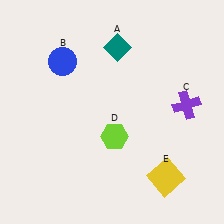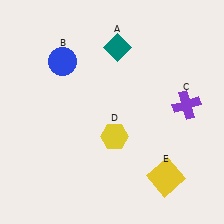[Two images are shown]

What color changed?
The hexagon (D) changed from lime in Image 1 to yellow in Image 2.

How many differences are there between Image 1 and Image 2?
There is 1 difference between the two images.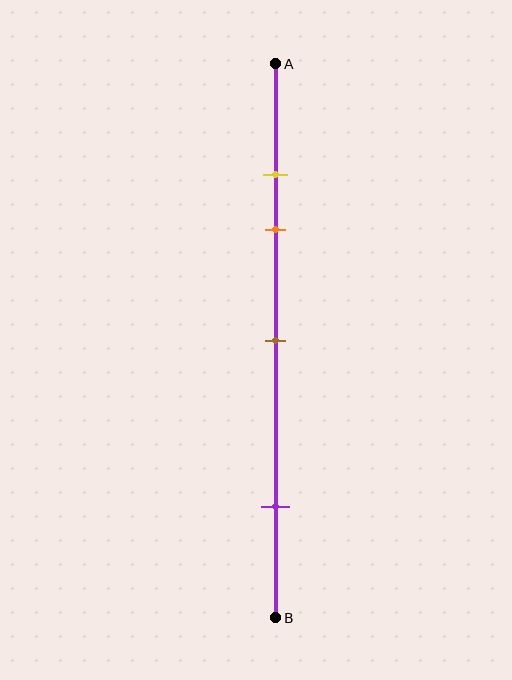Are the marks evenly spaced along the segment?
No, the marks are not evenly spaced.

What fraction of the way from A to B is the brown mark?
The brown mark is approximately 50% (0.5) of the way from A to B.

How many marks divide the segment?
There are 4 marks dividing the segment.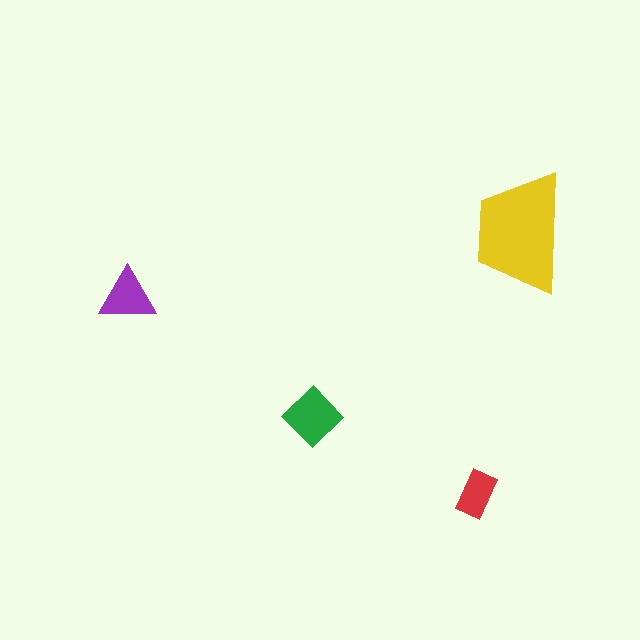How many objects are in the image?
There are 4 objects in the image.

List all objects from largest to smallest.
The yellow trapezoid, the green diamond, the purple triangle, the red rectangle.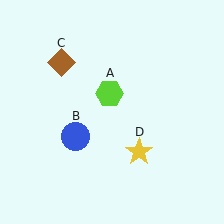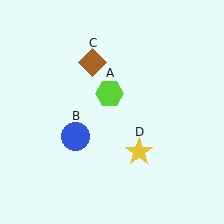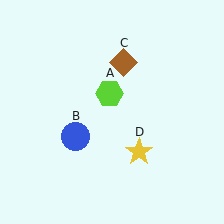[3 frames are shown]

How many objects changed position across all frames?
1 object changed position: brown diamond (object C).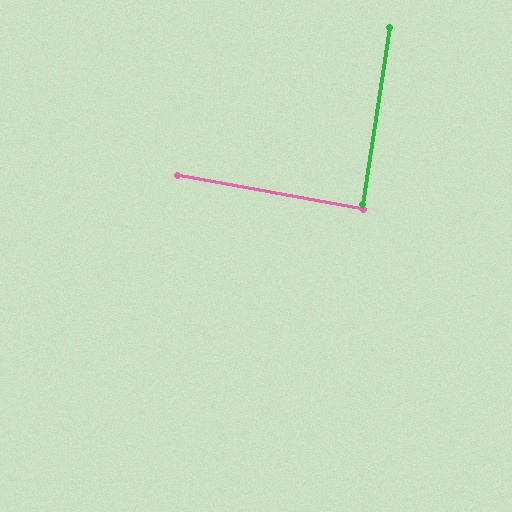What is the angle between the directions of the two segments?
Approximately 89 degrees.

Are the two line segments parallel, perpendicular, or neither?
Perpendicular — they meet at approximately 89°.